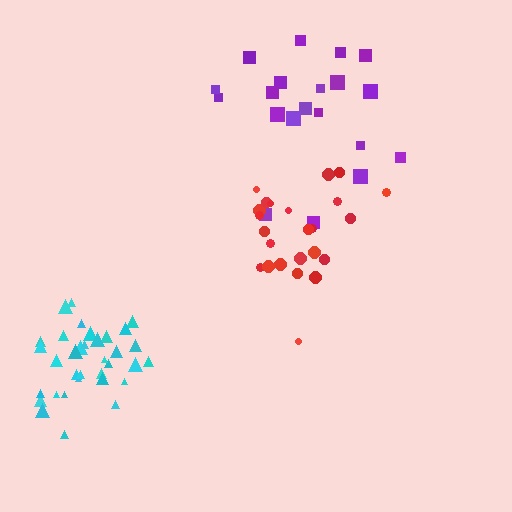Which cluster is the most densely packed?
Cyan.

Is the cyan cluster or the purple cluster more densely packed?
Cyan.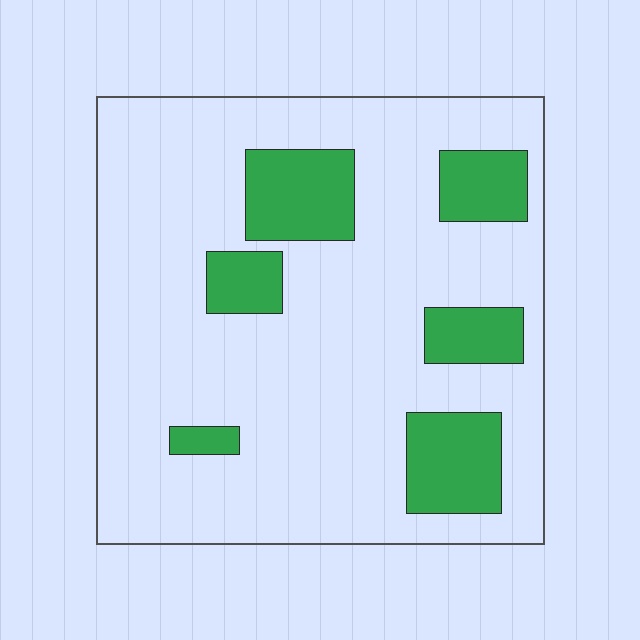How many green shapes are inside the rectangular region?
6.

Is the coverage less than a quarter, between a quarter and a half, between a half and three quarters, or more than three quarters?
Less than a quarter.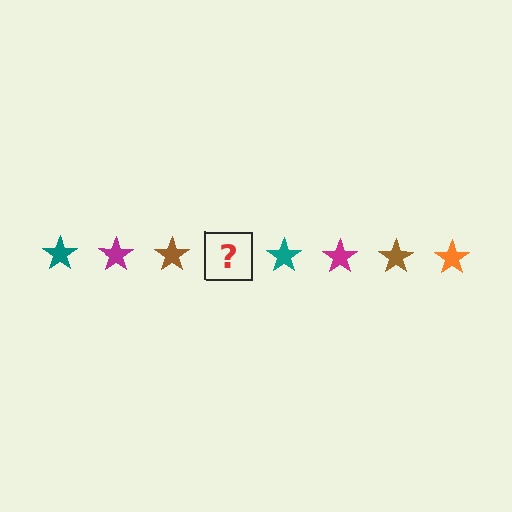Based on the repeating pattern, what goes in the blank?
The blank should be an orange star.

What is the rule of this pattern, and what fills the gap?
The rule is that the pattern cycles through teal, magenta, brown, orange stars. The gap should be filled with an orange star.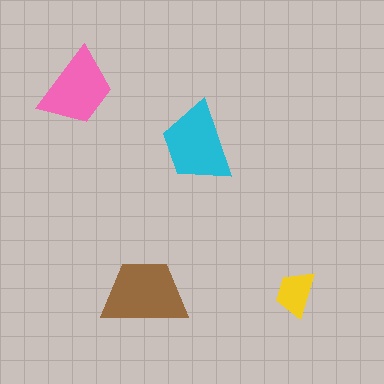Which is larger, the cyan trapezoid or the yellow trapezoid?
The cyan one.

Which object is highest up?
The pink trapezoid is topmost.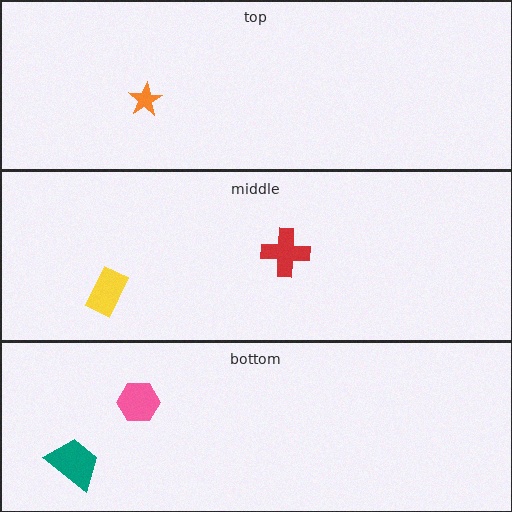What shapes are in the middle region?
The red cross, the yellow rectangle.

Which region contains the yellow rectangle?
The middle region.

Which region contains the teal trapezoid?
The bottom region.